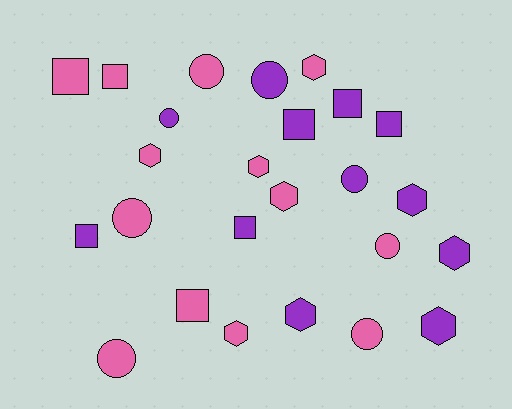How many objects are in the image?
There are 25 objects.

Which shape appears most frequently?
Hexagon, with 9 objects.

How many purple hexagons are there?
There are 4 purple hexagons.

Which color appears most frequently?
Pink, with 13 objects.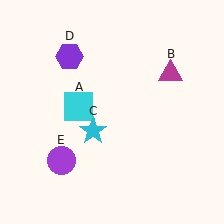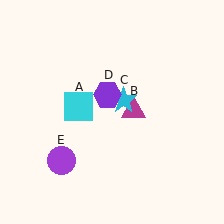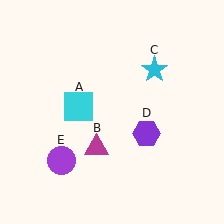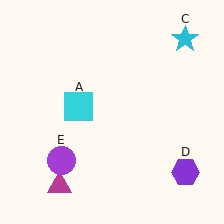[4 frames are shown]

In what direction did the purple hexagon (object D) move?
The purple hexagon (object D) moved down and to the right.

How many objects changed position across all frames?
3 objects changed position: magenta triangle (object B), cyan star (object C), purple hexagon (object D).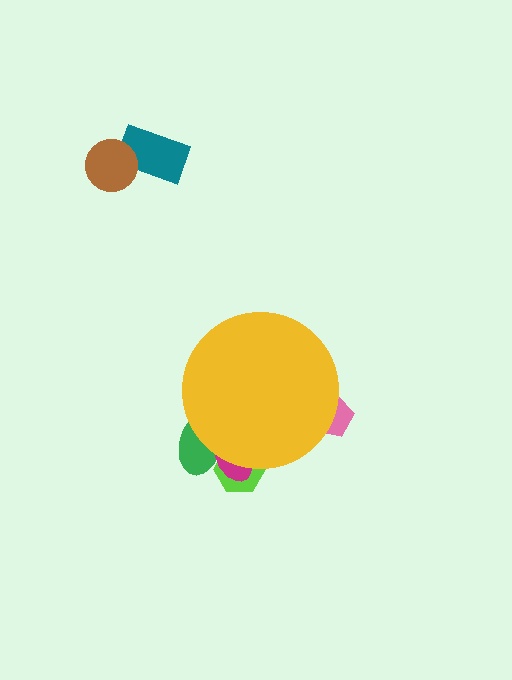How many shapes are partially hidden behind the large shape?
4 shapes are partially hidden.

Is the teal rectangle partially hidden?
No, the teal rectangle is fully visible.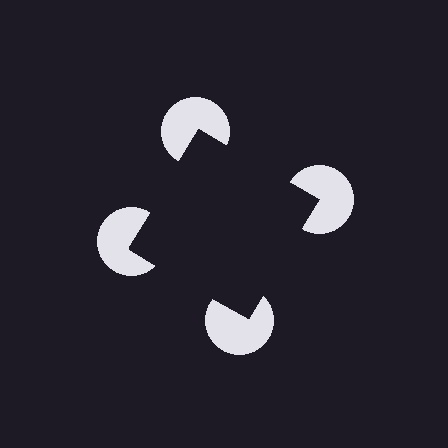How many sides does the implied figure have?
4 sides.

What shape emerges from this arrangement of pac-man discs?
An illusory square — its edges are inferred from the aligned wedge cuts in the pac-man discs, not physically drawn.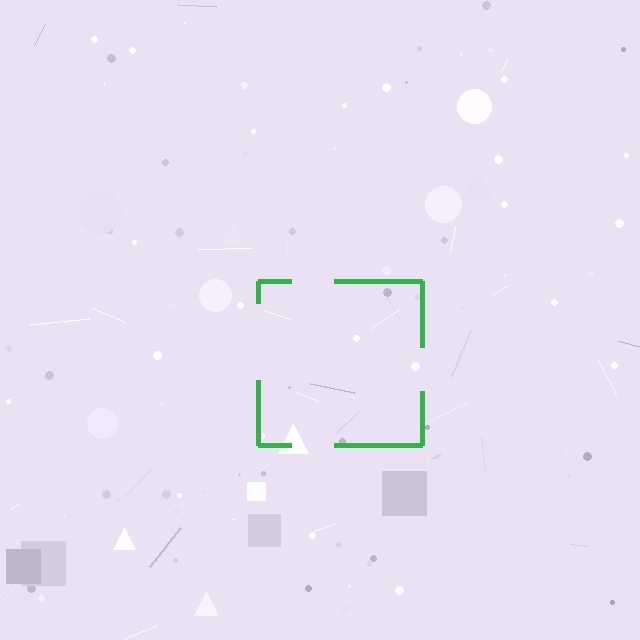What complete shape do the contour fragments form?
The contour fragments form a square.